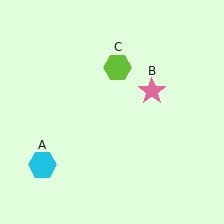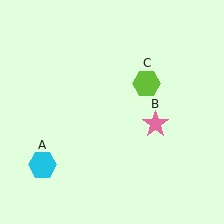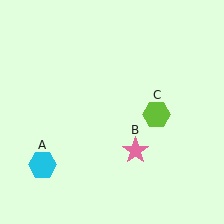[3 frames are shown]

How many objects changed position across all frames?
2 objects changed position: pink star (object B), lime hexagon (object C).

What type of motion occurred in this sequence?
The pink star (object B), lime hexagon (object C) rotated clockwise around the center of the scene.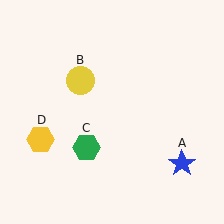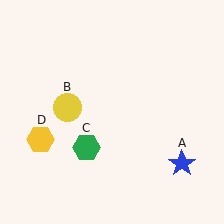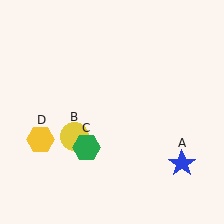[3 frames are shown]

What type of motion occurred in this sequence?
The yellow circle (object B) rotated counterclockwise around the center of the scene.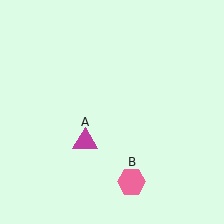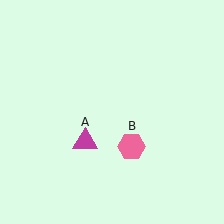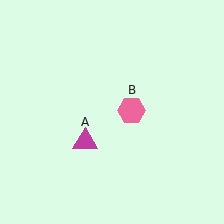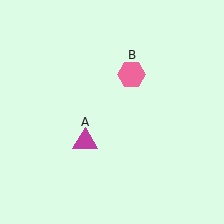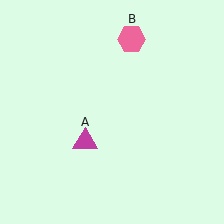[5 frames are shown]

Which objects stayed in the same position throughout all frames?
Magenta triangle (object A) remained stationary.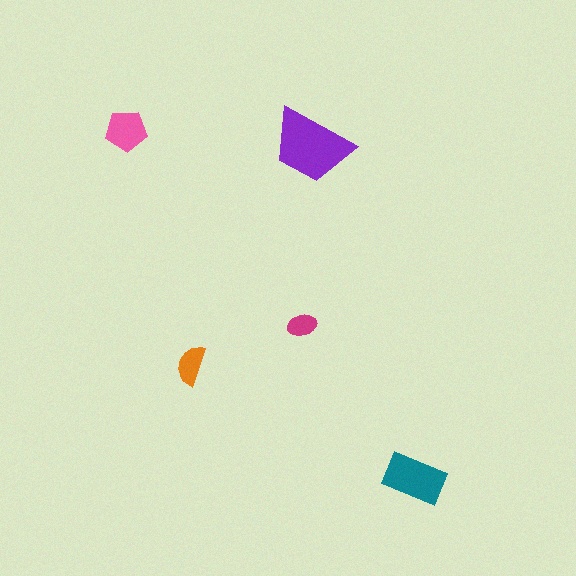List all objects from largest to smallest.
The purple trapezoid, the teal rectangle, the pink pentagon, the orange semicircle, the magenta ellipse.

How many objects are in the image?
There are 5 objects in the image.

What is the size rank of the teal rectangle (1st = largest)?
2nd.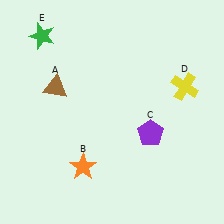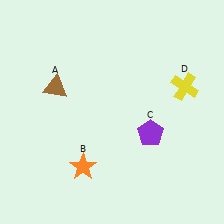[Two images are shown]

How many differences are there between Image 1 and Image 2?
There is 1 difference between the two images.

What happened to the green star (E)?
The green star (E) was removed in Image 2. It was in the top-left area of Image 1.